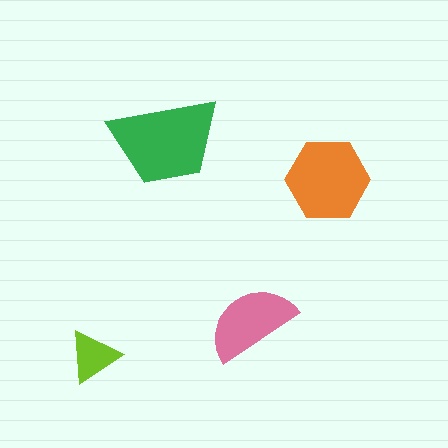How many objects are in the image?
There are 4 objects in the image.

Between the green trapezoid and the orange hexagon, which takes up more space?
The green trapezoid.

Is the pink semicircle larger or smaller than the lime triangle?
Larger.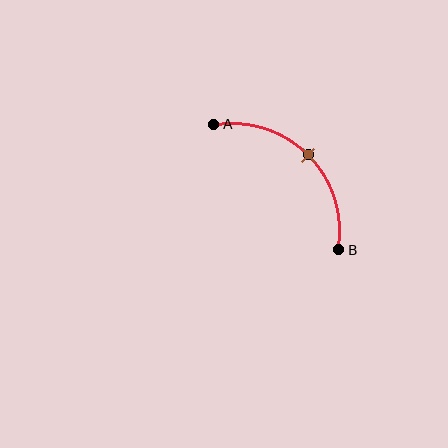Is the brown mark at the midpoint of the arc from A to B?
Yes. The brown mark lies on the arc at equal arc-length from both A and B — it is the arc midpoint.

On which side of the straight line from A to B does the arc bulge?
The arc bulges above and to the right of the straight line connecting A and B.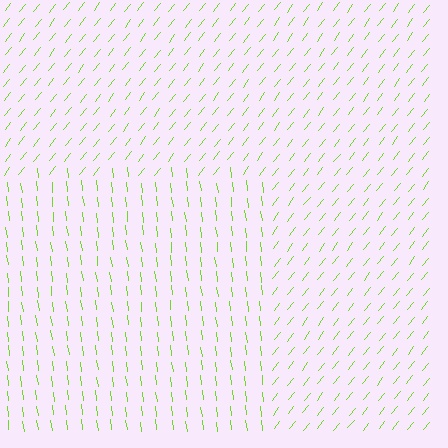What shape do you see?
I see a rectangle.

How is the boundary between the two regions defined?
The boundary is defined purely by a change in line orientation (approximately 45 degrees difference). All lines are the same color and thickness.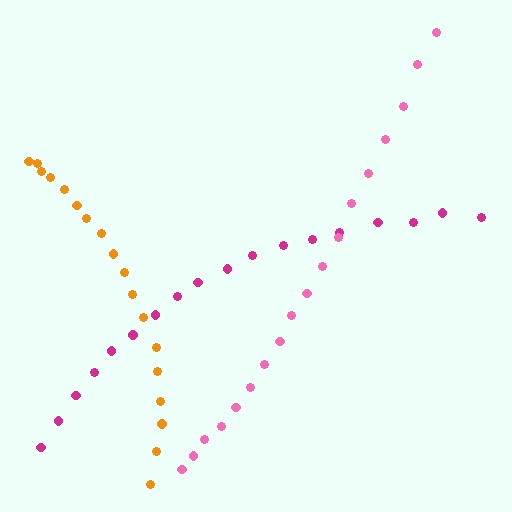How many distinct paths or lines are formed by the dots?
There are 3 distinct paths.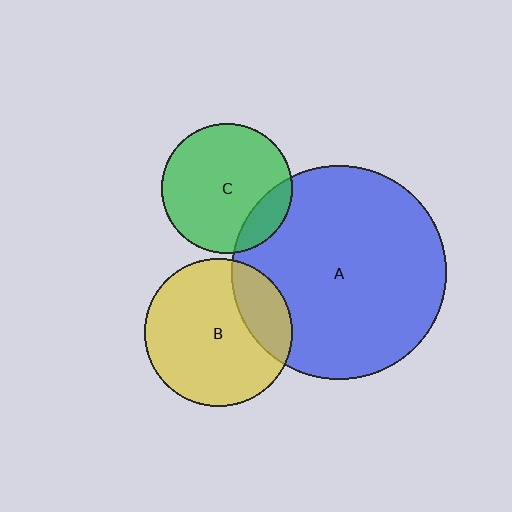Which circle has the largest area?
Circle A (blue).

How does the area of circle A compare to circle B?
Approximately 2.1 times.